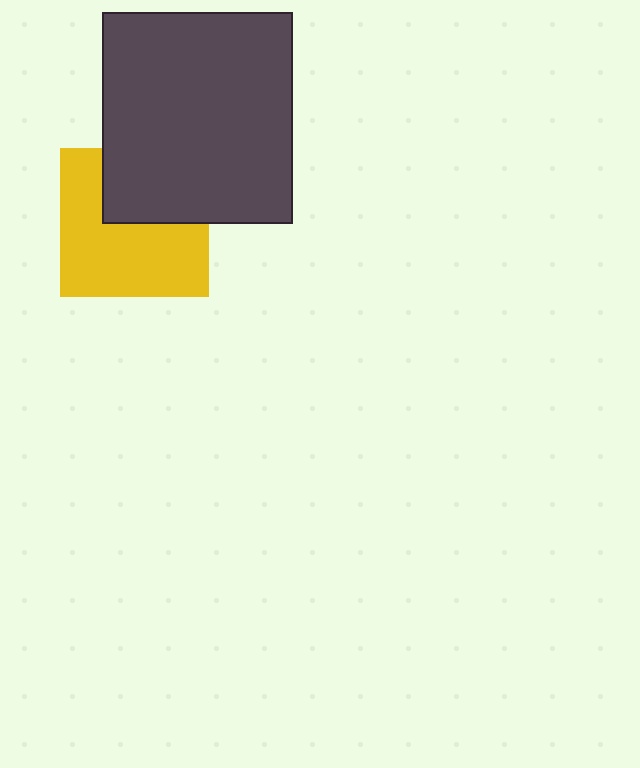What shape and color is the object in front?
The object in front is a dark gray rectangle.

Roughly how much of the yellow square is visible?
About half of it is visible (roughly 64%).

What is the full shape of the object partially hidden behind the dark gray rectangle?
The partially hidden object is a yellow square.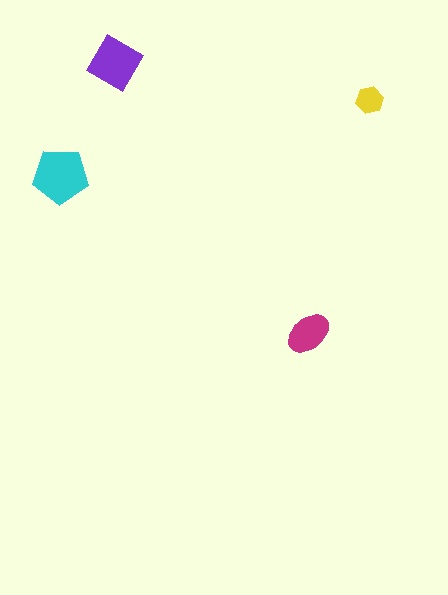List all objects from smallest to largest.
The yellow hexagon, the magenta ellipse, the purple diamond, the cyan pentagon.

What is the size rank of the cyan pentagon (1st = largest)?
1st.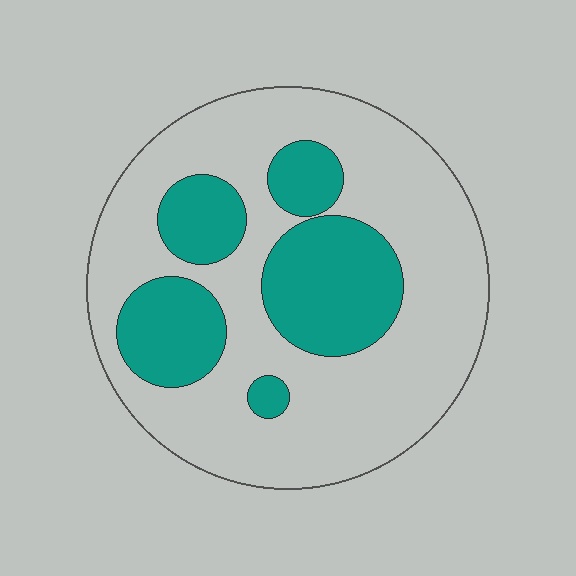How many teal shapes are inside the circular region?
5.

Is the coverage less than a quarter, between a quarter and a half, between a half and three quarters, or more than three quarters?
Between a quarter and a half.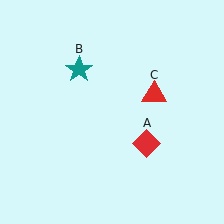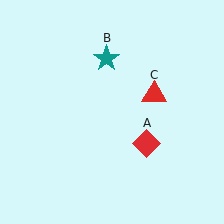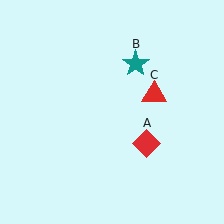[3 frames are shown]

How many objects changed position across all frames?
1 object changed position: teal star (object B).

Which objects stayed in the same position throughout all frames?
Red diamond (object A) and red triangle (object C) remained stationary.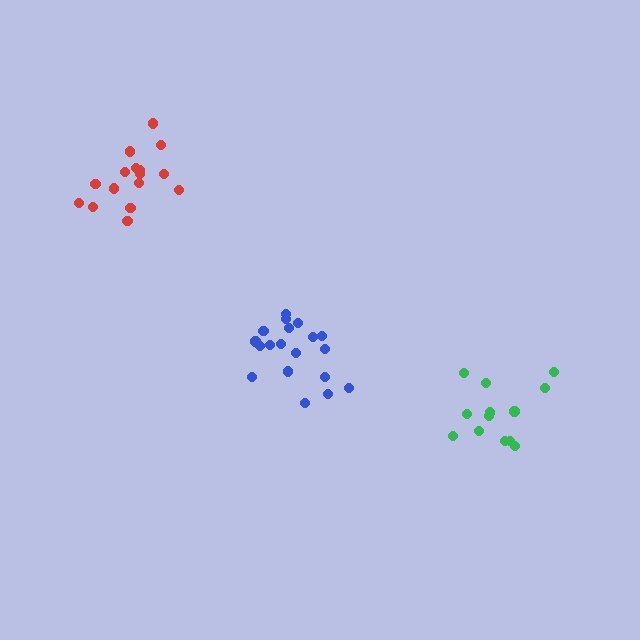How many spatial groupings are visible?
There are 3 spatial groupings.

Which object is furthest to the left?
The red cluster is leftmost.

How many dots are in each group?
Group 1: 19 dots, Group 2: 16 dots, Group 3: 13 dots (48 total).